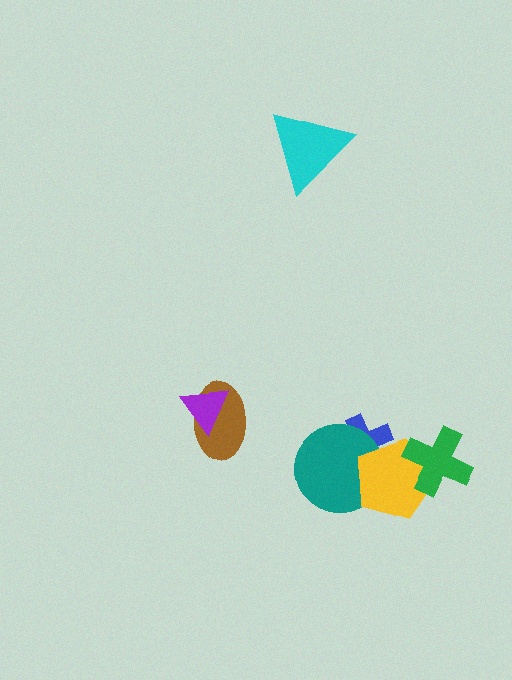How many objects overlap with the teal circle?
2 objects overlap with the teal circle.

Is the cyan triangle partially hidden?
No, no other shape covers it.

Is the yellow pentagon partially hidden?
Yes, it is partially covered by another shape.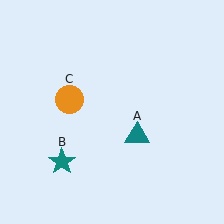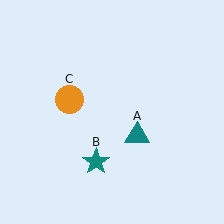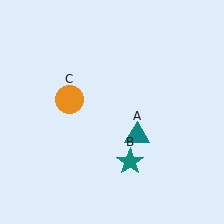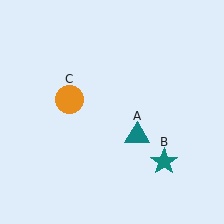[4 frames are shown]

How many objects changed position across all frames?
1 object changed position: teal star (object B).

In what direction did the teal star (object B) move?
The teal star (object B) moved right.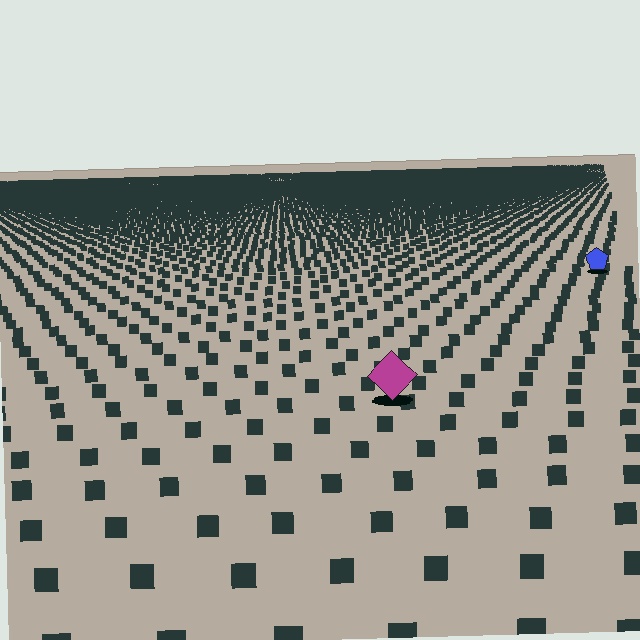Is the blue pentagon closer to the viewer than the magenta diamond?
No. The magenta diamond is closer — you can tell from the texture gradient: the ground texture is coarser near it.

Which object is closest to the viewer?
The magenta diamond is closest. The texture marks near it are larger and more spread out.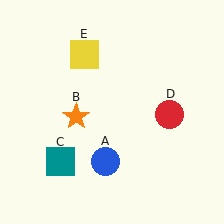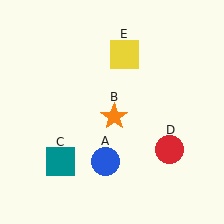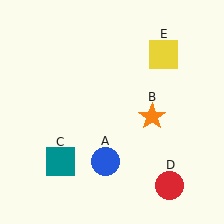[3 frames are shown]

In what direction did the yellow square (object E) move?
The yellow square (object E) moved right.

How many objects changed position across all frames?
3 objects changed position: orange star (object B), red circle (object D), yellow square (object E).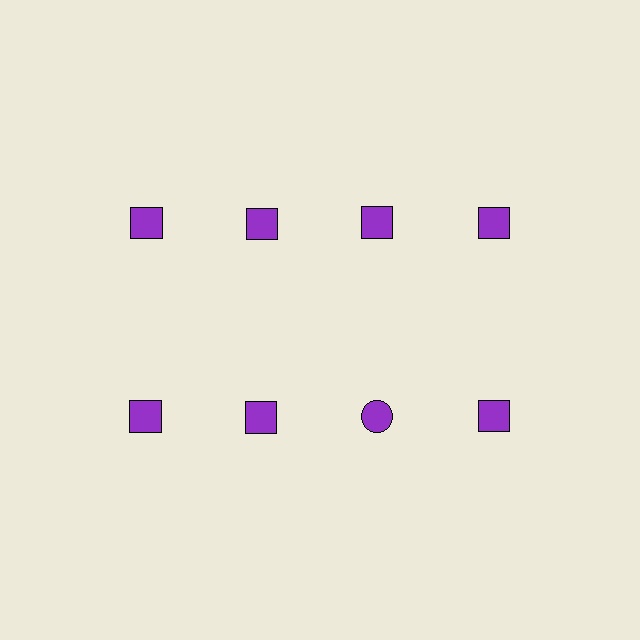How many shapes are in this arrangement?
There are 8 shapes arranged in a grid pattern.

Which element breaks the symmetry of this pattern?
The purple circle in the second row, center column breaks the symmetry. All other shapes are purple squares.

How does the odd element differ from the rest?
It has a different shape: circle instead of square.